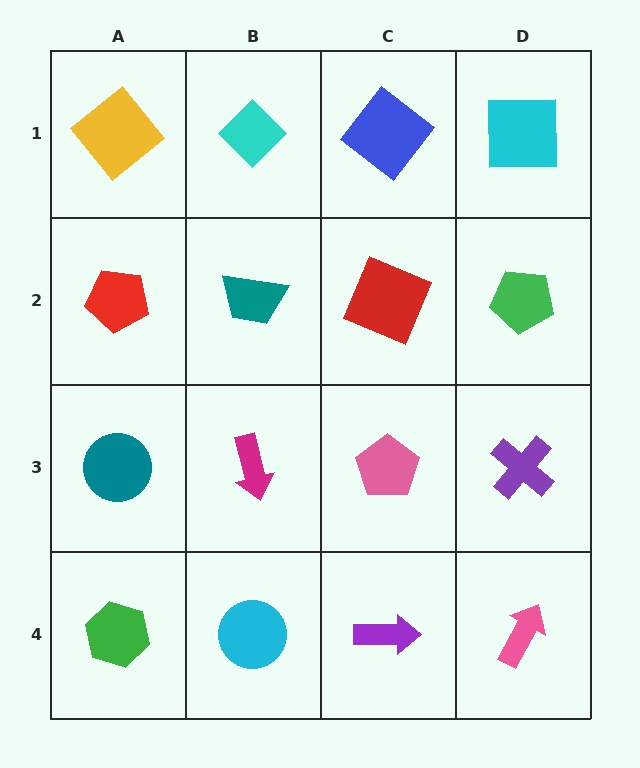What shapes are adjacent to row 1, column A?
A red pentagon (row 2, column A), a cyan diamond (row 1, column B).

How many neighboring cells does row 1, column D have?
2.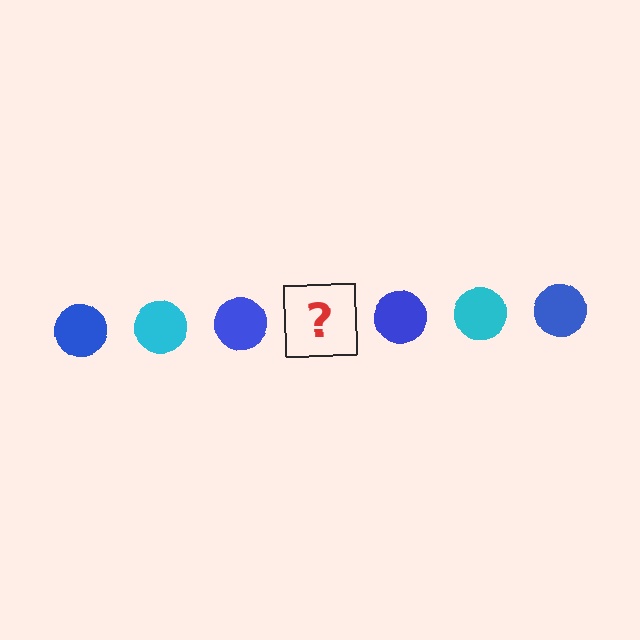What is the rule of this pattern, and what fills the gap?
The rule is that the pattern cycles through blue, cyan circles. The gap should be filled with a cyan circle.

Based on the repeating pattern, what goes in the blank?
The blank should be a cyan circle.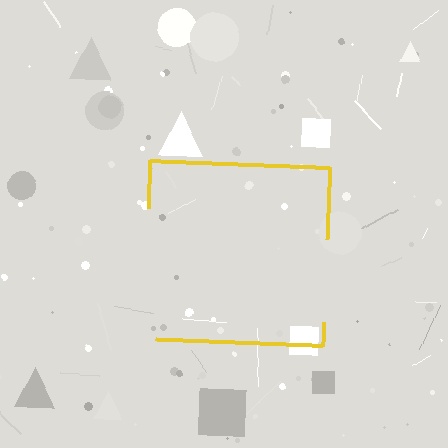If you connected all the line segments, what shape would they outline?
They would outline a square.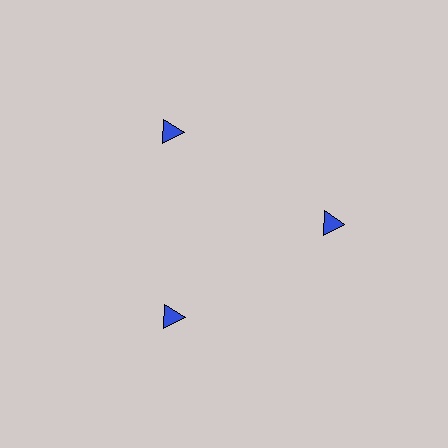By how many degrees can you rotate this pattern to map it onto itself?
The pattern maps onto itself every 120 degrees of rotation.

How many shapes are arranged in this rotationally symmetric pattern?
There are 3 shapes, arranged in 3 groups of 1.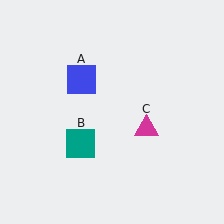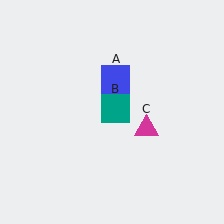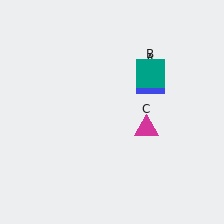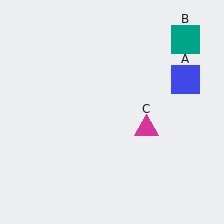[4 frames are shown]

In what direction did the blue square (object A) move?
The blue square (object A) moved right.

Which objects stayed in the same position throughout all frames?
Magenta triangle (object C) remained stationary.